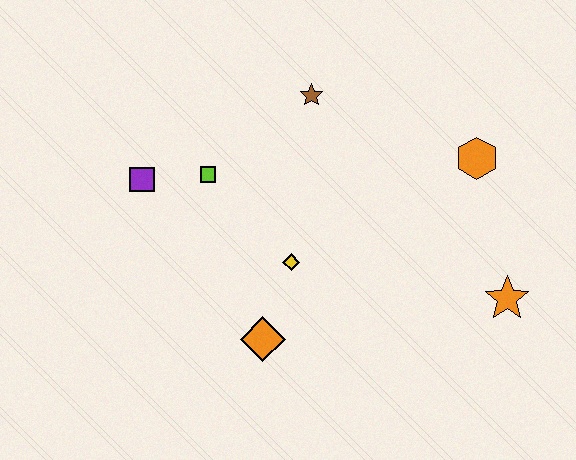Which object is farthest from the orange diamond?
The orange hexagon is farthest from the orange diamond.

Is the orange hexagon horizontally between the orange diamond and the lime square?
No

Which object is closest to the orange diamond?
The yellow diamond is closest to the orange diamond.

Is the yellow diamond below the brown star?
Yes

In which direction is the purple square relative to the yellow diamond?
The purple square is to the left of the yellow diamond.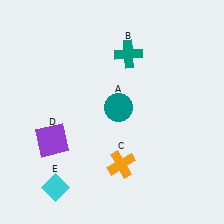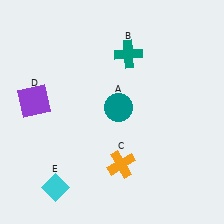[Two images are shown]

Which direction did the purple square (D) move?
The purple square (D) moved up.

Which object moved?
The purple square (D) moved up.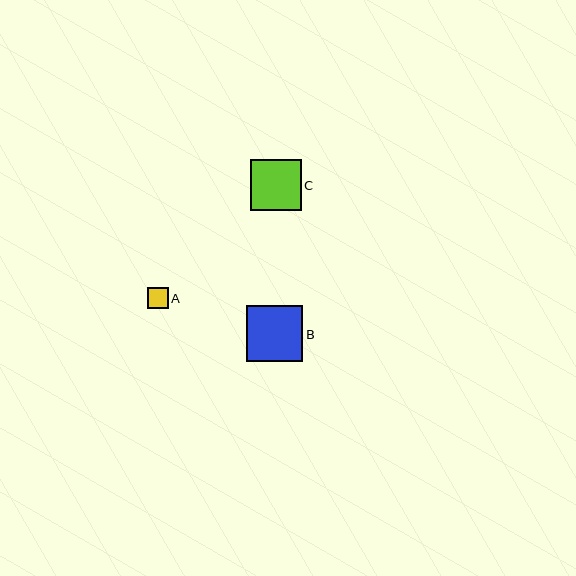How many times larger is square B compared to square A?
Square B is approximately 2.7 times the size of square A.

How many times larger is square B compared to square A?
Square B is approximately 2.7 times the size of square A.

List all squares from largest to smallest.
From largest to smallest: B, C, A.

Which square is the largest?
Square B is the largest with a size of approximately 56 pixels.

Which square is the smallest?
Square A is the smallest with a size of approximately 21 pixels.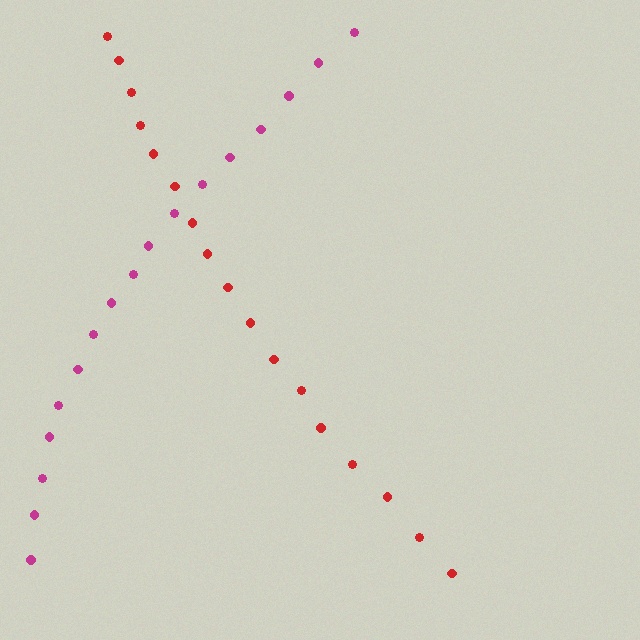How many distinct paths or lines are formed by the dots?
There are 2 distinct paths.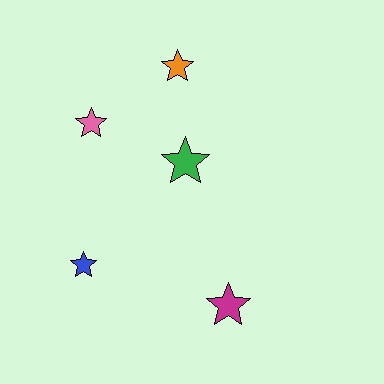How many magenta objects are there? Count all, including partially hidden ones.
There is 1 magenta object.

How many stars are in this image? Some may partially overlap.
There are 5 stars.